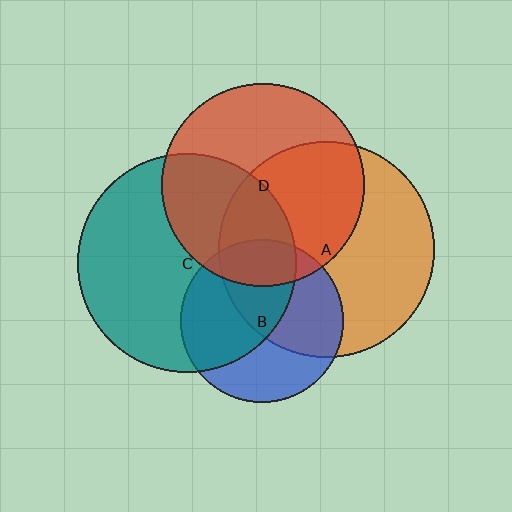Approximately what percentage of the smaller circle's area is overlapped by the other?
Approximately 20%.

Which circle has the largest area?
Circle C (teal).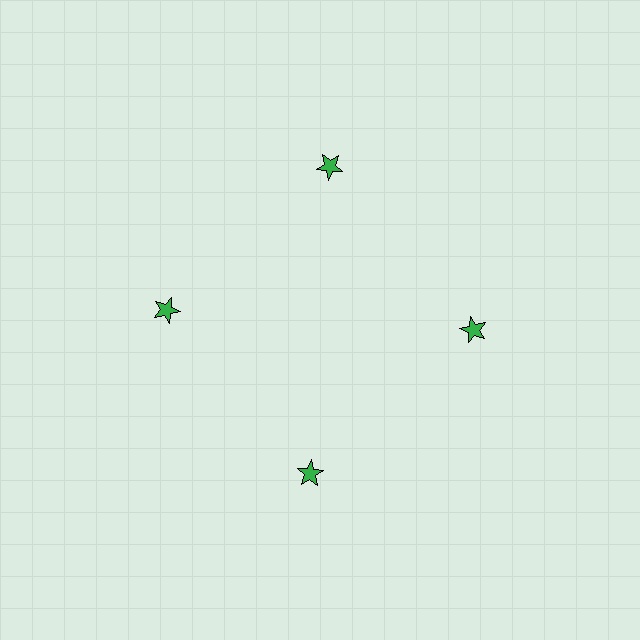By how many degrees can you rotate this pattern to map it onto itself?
The pattern maps onto itself every 90 degrees of rotation.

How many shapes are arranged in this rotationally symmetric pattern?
There are 4 shapes, arranged in 4 groups of 1.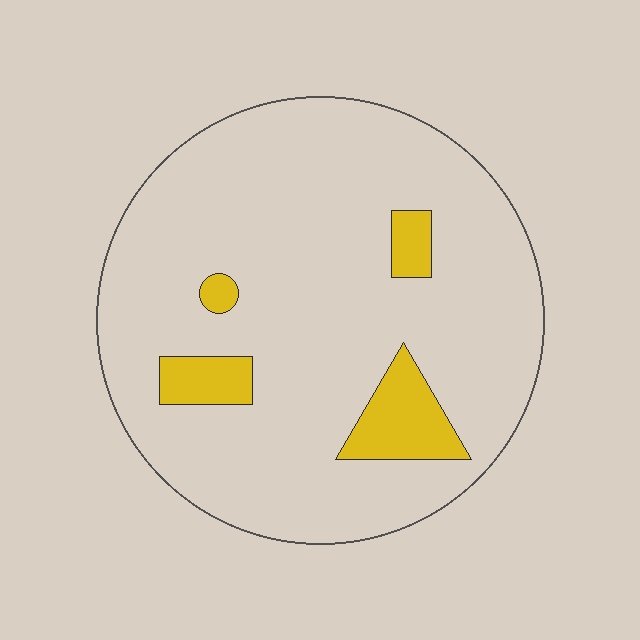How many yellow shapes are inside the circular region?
4.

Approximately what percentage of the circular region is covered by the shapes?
Approximately 10%.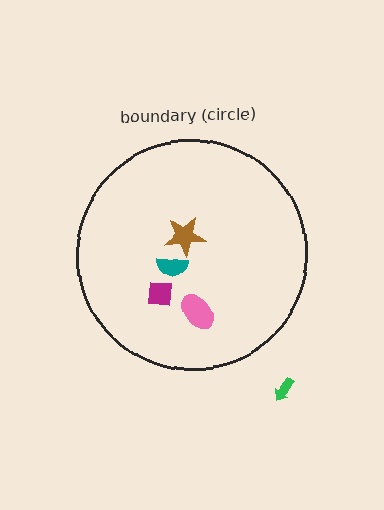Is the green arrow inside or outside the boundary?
Outside.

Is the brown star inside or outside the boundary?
Inside.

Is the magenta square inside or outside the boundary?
Inside.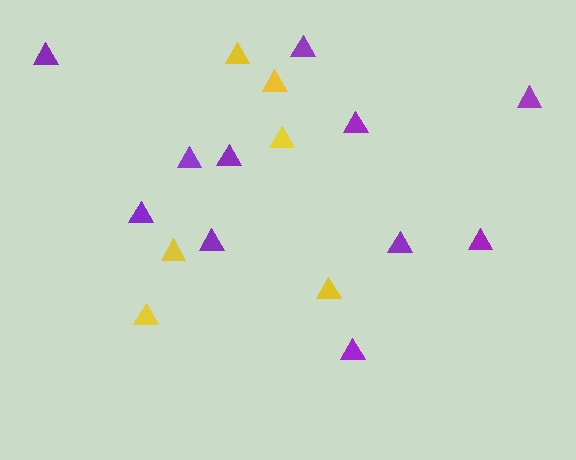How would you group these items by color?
There are 2 groups: one group of purple triangles (11) and one group of yellow triangles (6).